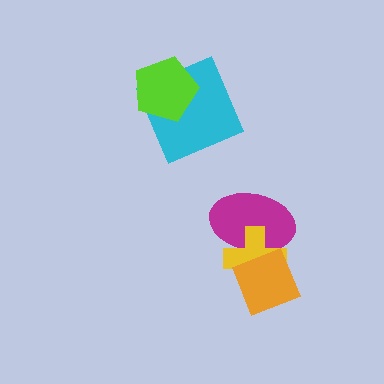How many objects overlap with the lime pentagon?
1 object overlaps with the lime pentagon.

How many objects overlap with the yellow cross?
2 objects overlap with the yellow cross.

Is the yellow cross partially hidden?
Yes, it is partially covered by another shape.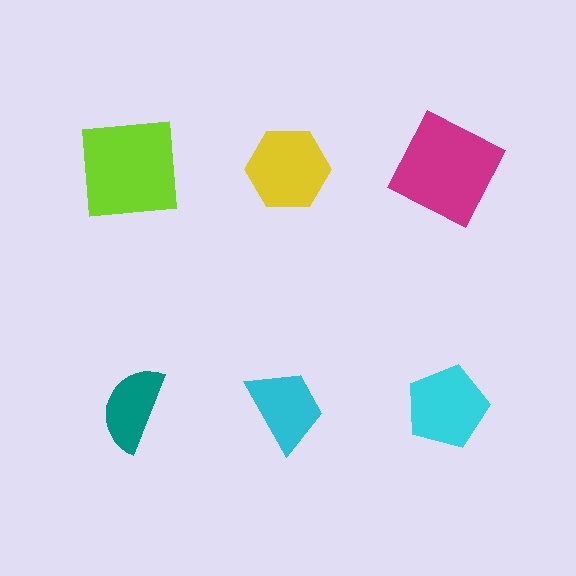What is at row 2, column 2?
A cyan trapezoid.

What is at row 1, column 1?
A lime square.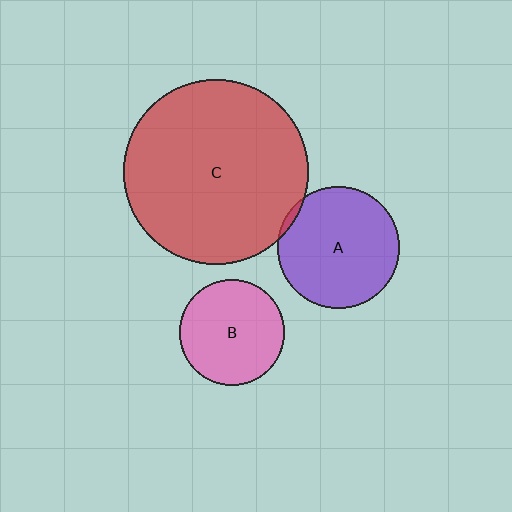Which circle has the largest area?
Circle C (red).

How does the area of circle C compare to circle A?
Approximately 2.3 times.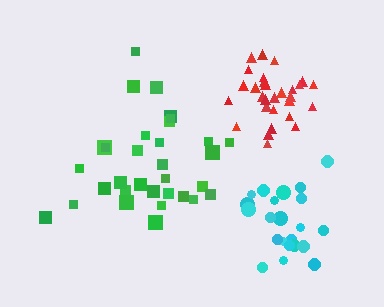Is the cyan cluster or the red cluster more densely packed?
Red.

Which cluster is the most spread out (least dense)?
Green.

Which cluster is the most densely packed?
Red.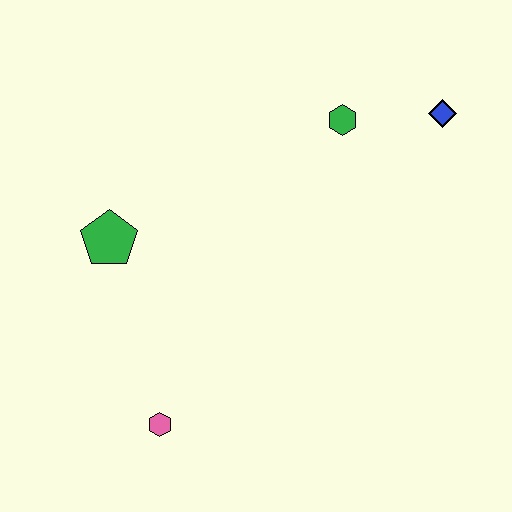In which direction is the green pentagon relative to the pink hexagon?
The green pentagon is above the pink hexagon.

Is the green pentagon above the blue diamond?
No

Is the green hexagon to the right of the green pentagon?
Yes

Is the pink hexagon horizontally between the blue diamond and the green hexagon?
No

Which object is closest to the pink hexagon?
The green pentagon is closest to the pink hexagon.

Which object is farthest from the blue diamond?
The pink hexagon is farthest from the blue diamond.